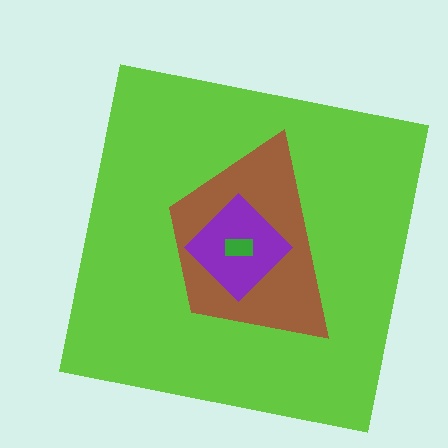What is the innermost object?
The green rectangle.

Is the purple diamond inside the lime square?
Yes.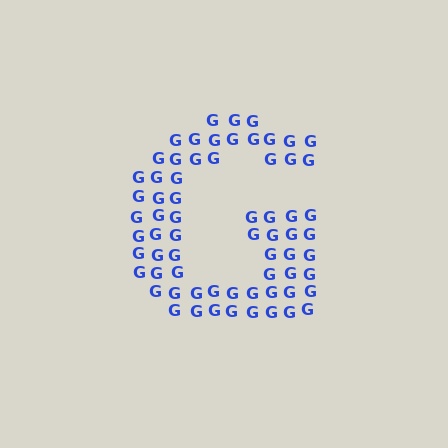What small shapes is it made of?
It is made of small letter G's.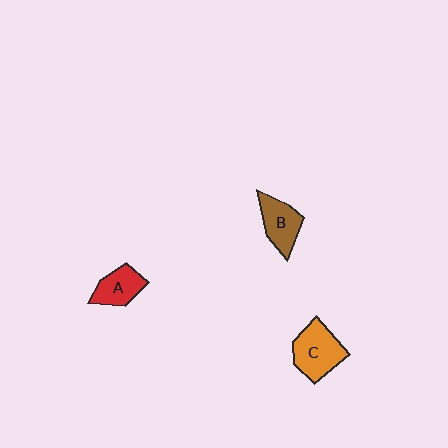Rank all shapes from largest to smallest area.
From largest to smallest: C (orange), B (brown), A (red).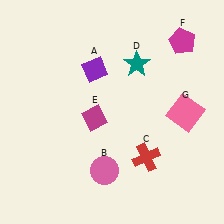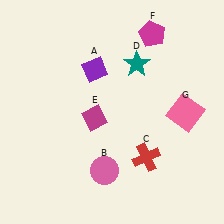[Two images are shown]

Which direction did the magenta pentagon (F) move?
The magenta pentagon (F) moved left.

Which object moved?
The magenta pentagon (F) moved left.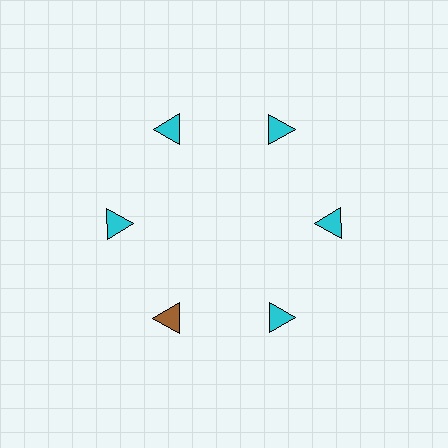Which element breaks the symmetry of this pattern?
The brown triangle at roughly the 7 o'clock position breaks the symmetry. All other shapes are cyan triangles.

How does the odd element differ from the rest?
It has a different color: brown instead of cyan.